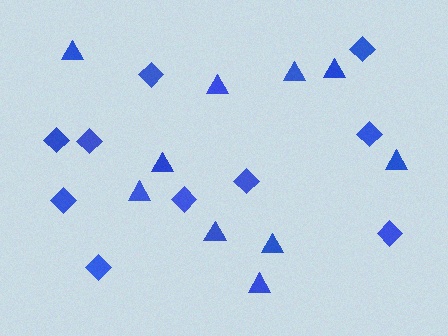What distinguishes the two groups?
There are 2 groups: one group of diamonds (10) and one group of triangles (10).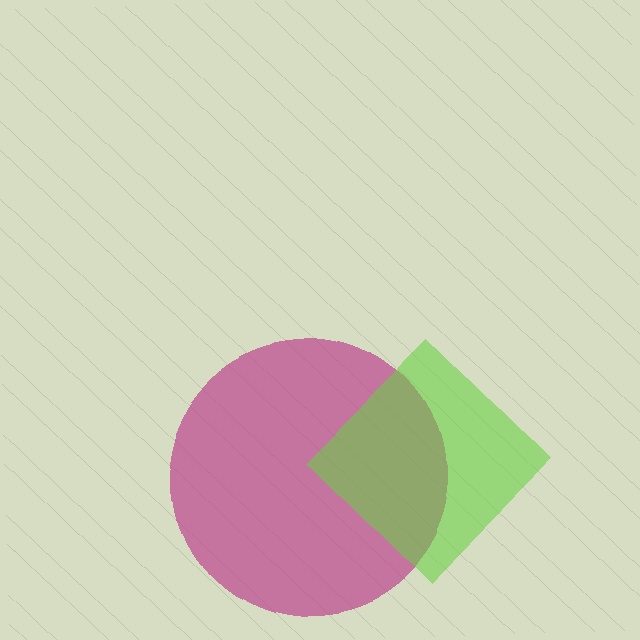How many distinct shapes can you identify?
There are 2 distinct shapes: a magenta circle, a lime diamond.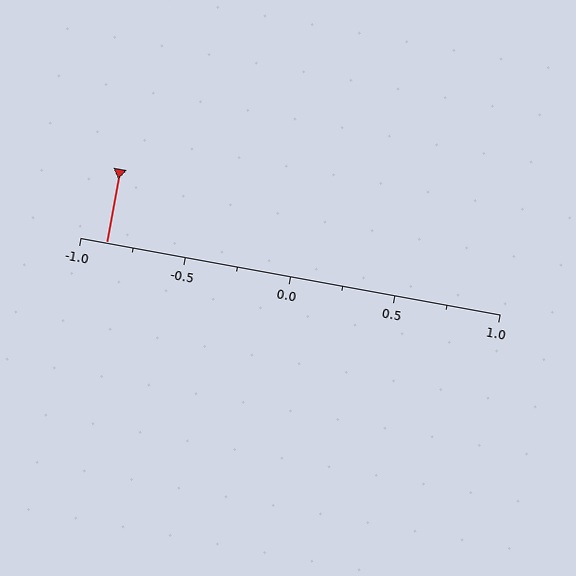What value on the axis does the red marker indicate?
The marker indicates approximately -0.88.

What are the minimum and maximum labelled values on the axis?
The axis runs from -1.0 to 1.0.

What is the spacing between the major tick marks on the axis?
The major ticks are spaced 0.5 apart.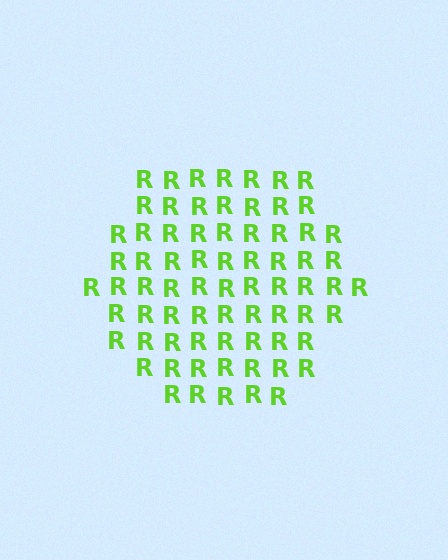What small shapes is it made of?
It is made of small letter R's.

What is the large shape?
The large shape is a hexagon.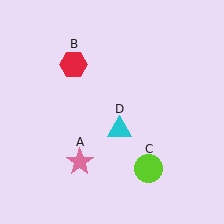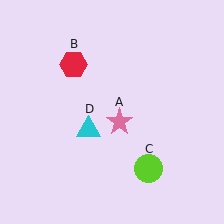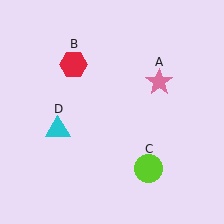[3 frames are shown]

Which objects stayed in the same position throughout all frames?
Red hexagon (object B) and lime circle (object C) remained stationary.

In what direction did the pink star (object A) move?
The pink star (object A) moved up and to the right.